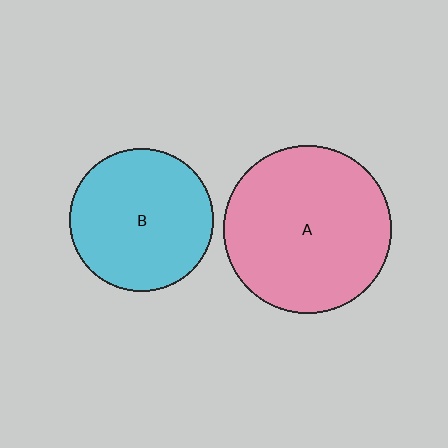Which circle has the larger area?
Circle A (pink).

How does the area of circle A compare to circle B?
Approximately 1.4 times.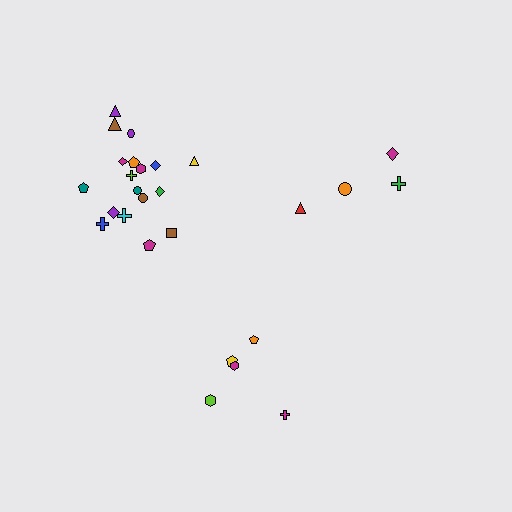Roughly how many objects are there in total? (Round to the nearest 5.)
Roughly 25 objects in total.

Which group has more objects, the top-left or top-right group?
The top-left group.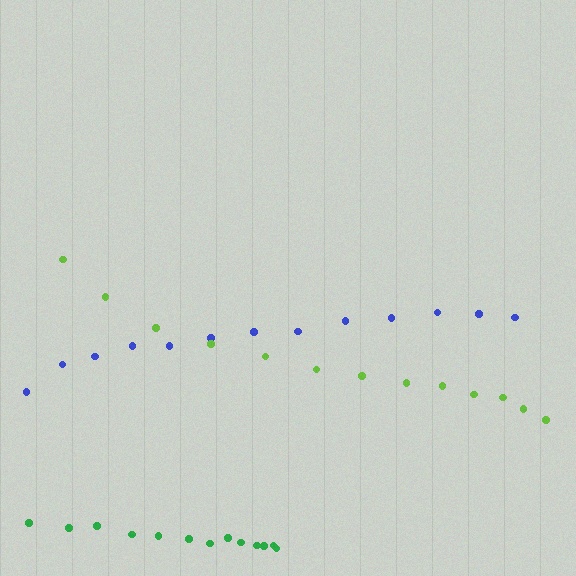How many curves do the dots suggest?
There are 3 distinct paths.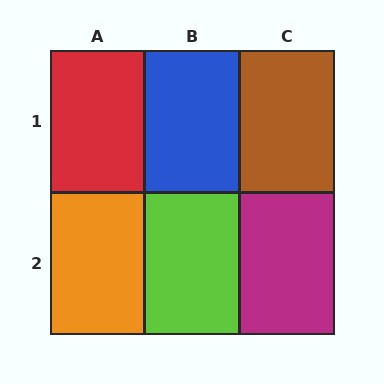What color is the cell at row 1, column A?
Red.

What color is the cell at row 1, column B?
Blue.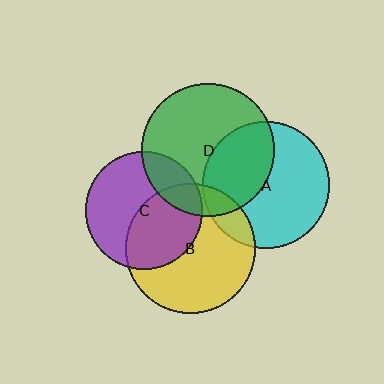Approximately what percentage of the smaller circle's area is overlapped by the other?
Approximately 15%.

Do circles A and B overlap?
Yes.